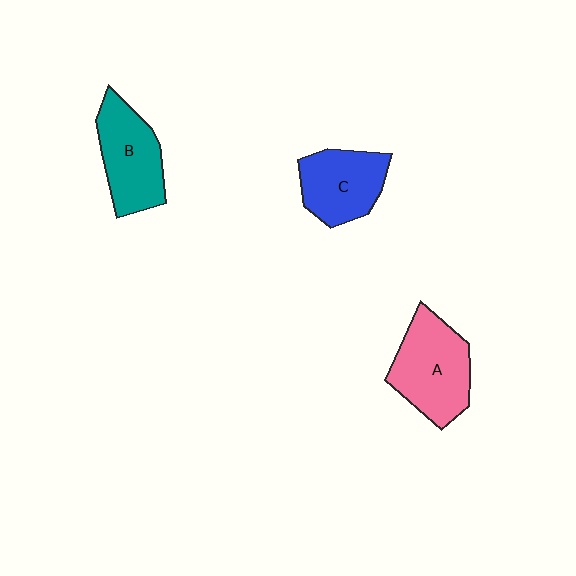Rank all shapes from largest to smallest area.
From largest to smallest: A (pink), B (teal), C (blue).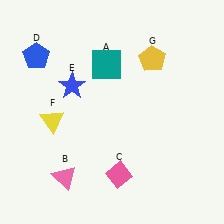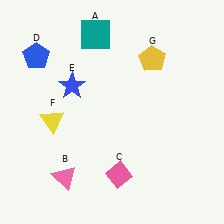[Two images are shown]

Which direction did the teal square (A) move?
The teal square (A) moved up.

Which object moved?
The teal square (A) moved up.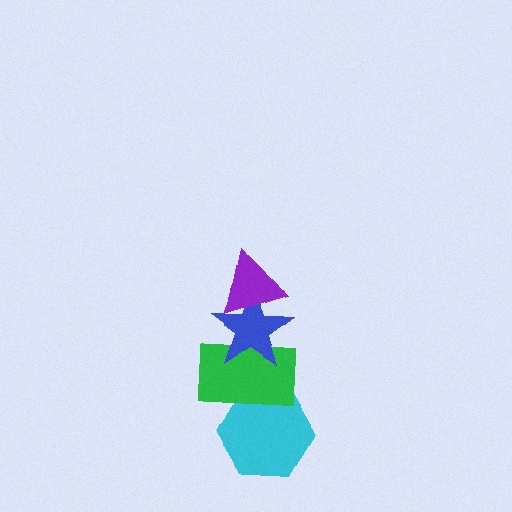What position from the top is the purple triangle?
The purple triangle is 1st from the top.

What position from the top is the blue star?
The blue star is 2nd from the top.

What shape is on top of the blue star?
The purple triangle is on top of the blue star.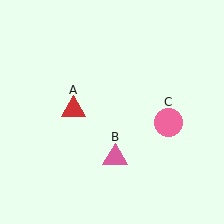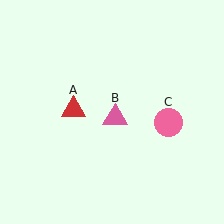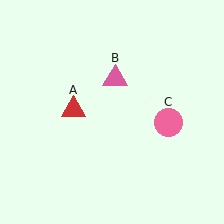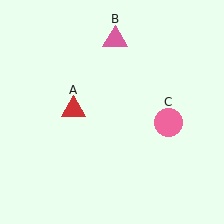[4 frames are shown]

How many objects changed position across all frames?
1 object changed position: pink triangle (object B).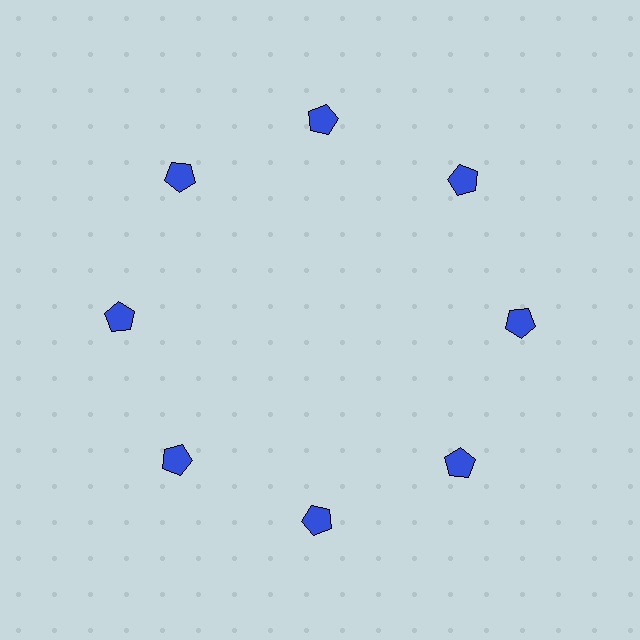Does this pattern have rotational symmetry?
Yes, this pattern has 8-fold rotational symmetry. It looks the same after rotating 45 degrees around the center.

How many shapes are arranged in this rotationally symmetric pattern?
There are 8 shapes, arranged in 8 groups of 1.